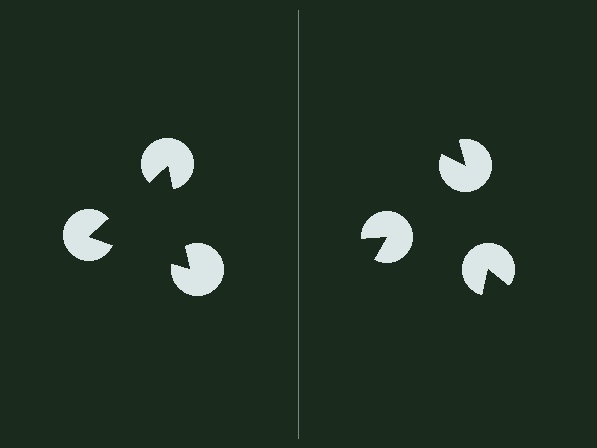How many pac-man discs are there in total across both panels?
6 — 3 on each side.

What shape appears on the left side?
An illusory triangle.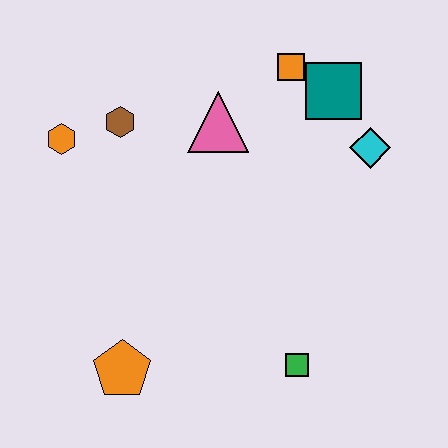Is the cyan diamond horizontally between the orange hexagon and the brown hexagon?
No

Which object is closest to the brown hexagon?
The orange hexagon is closest to the brown hexagon.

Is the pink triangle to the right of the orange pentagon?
Yes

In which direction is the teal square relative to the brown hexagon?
The teal square is to the right of the brown hexagon.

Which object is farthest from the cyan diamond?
The orange pentagon is farthest from the cyan diamond.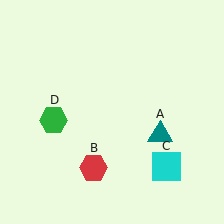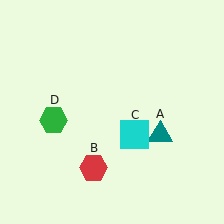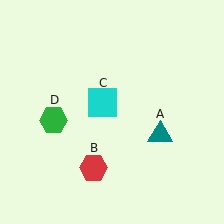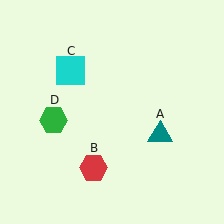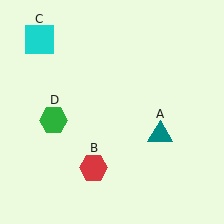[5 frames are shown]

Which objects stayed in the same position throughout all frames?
Teal triangle (object A) and red hexagon (object B) and green hexagon (object D) remained stationary.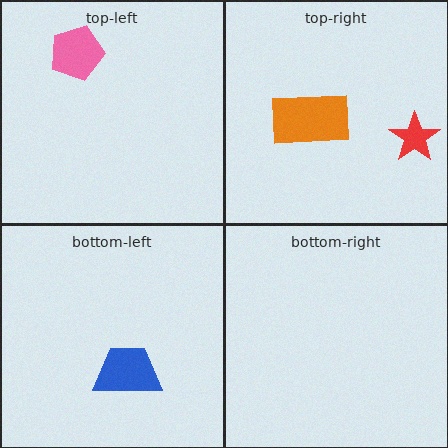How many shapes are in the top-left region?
1.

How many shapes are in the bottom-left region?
1.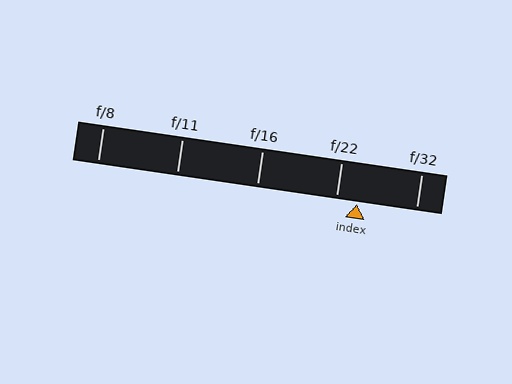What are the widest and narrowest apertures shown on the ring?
The widest aperture shown is f/8 and the narrowest is f/32.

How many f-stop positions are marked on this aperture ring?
There are 5 f-stop positions marked.